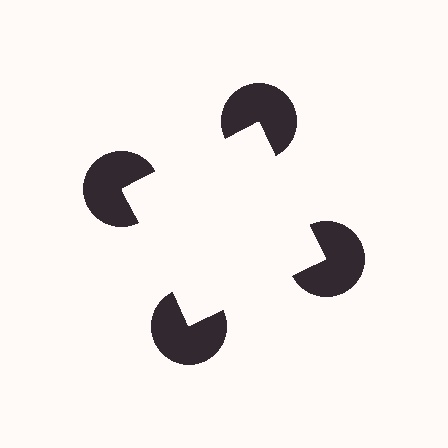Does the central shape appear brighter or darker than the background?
It typically appears slightly brighter than the background, even though no actual brightness change is drawn.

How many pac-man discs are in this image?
There are 4 — one at each vertex of the illusory square.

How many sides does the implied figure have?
4 sides.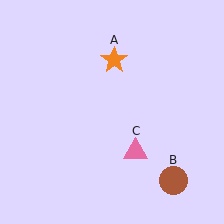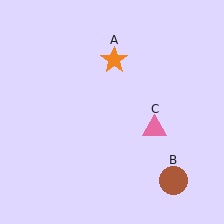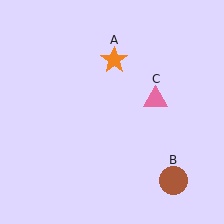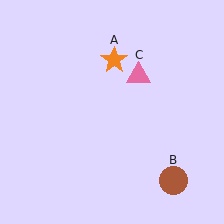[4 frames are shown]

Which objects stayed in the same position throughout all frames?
Orange star (object A) and brown circle (object B) remained stationary.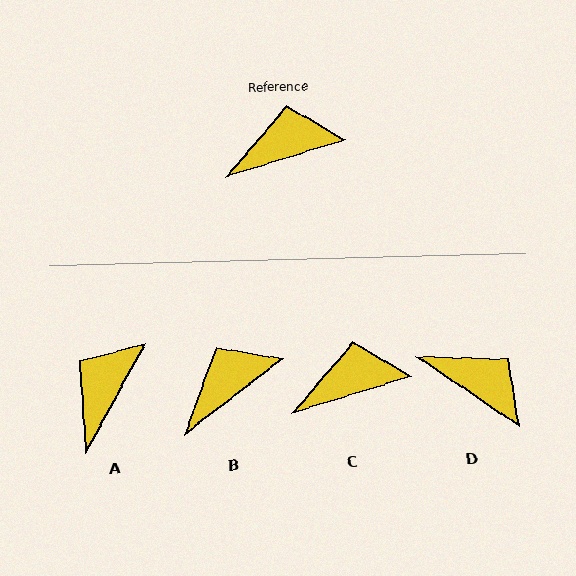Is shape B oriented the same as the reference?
No, it is off by about 20 degrees.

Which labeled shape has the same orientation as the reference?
C.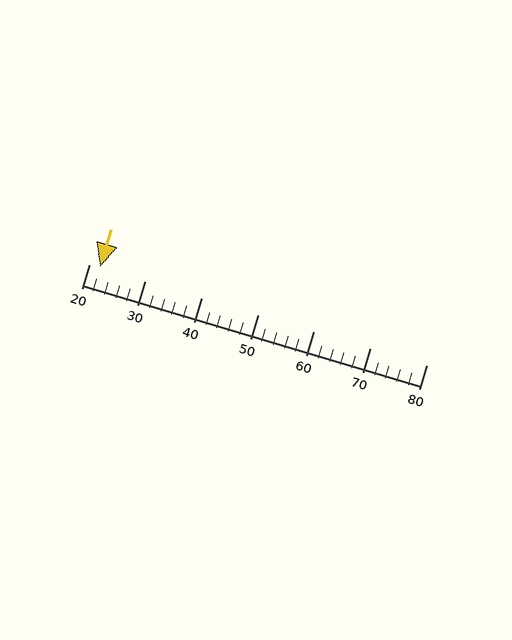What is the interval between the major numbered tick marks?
The major tick marks are spaced 10 units apart.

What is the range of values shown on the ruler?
The ruler shows values from 20 to 80.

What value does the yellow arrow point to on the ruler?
The yellow arrow points to approximately 22.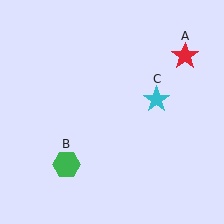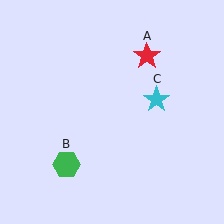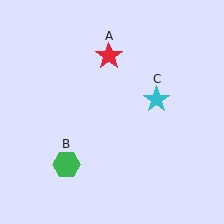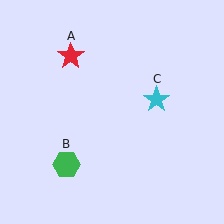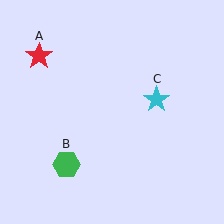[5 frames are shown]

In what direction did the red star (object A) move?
The red star (object A) moved left.